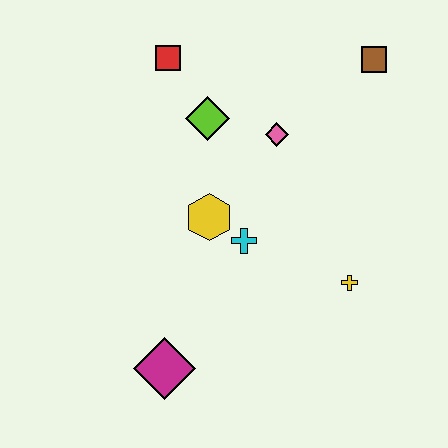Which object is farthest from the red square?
The magenta diamond is farthest from the red square.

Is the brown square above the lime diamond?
Yes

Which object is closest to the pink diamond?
The lime diamond is closest to the pink diamond.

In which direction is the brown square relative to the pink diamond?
The brown square is to the right of the pink diamond.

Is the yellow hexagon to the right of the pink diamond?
No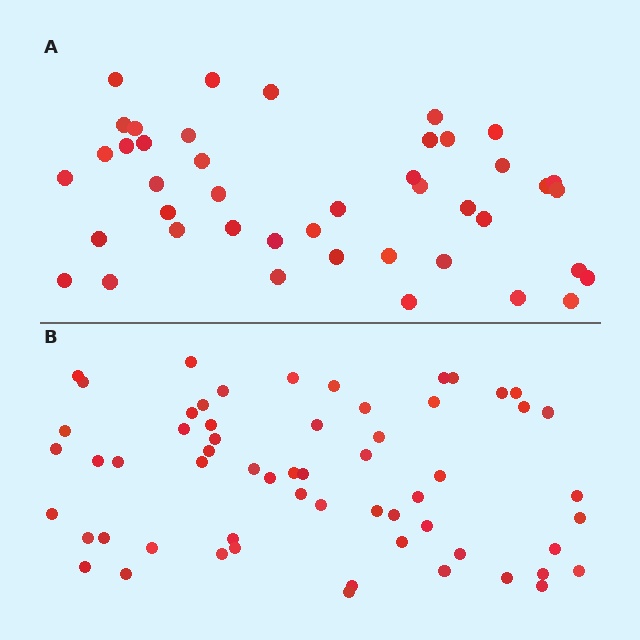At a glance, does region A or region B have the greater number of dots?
Region B (the bottom region) has more dots.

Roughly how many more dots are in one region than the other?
Region B has approximately 15 more dots than region A.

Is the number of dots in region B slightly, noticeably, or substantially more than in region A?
Region B has noticeably more, but not dramatically so. The ratio is roughly 1.4 to 1.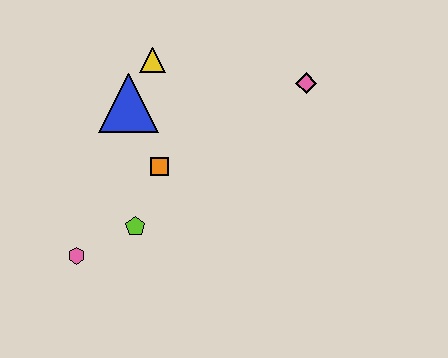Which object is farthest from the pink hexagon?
The pink diamond is farthest from the pink hexagon.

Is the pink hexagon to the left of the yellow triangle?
Yes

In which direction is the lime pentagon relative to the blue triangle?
The lime pentagon is below the blue triangle.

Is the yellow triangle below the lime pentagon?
No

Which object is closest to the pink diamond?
The yellow triangle is closest to the pink diamond.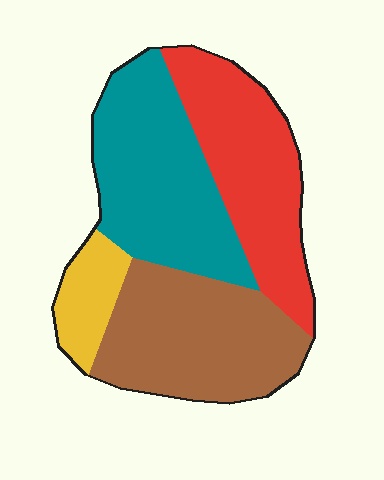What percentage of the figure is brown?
Brown covers 31% of the figure.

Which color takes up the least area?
Yellow, at roughly 10%.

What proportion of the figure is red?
Red takes up about one quarter (1/4) of the figure.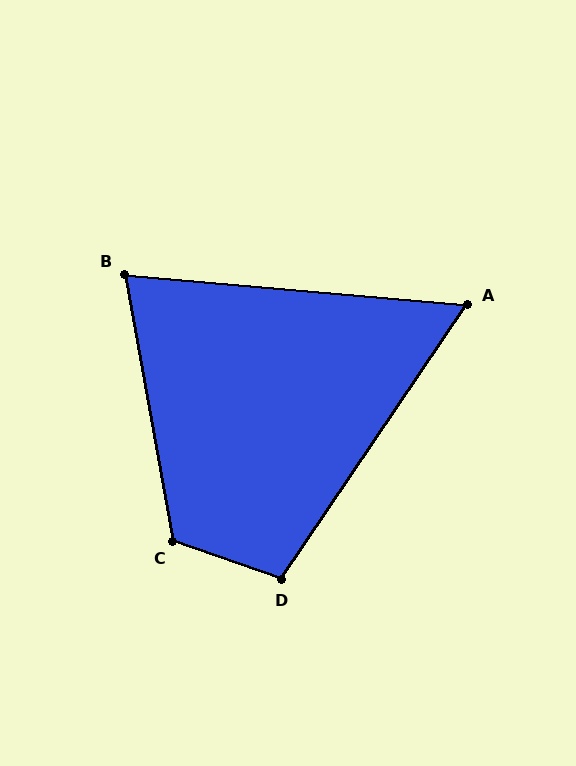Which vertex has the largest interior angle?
C, at approximately 119 degrees.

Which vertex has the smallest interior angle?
A, at approximately 61 degrees.